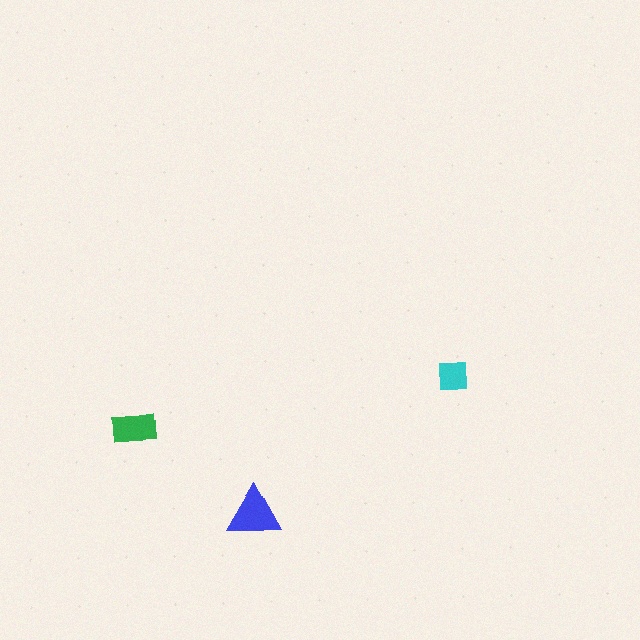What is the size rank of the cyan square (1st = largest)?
3rd.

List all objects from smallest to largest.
The cyan square, the green rectangle, the blue triangle.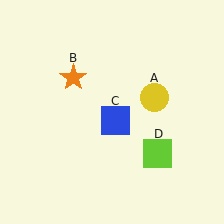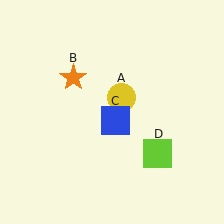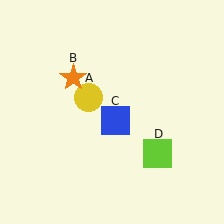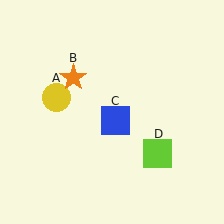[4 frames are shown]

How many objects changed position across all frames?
1 object changed position: yellow circle (object A).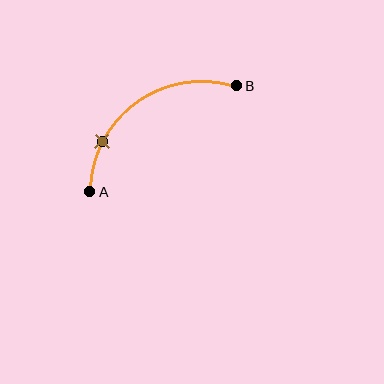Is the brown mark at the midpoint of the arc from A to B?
No. The brown mark lies on the arc but is closer to endpoint A. The arc midpoint would be at the point on the curve equidistant along the arc from both A and B.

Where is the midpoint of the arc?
The arc midpoint is the point on the curve farthest from the straight line joining A and B. It sits above and to the left of that line.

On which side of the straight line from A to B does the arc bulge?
The arc bulges above and to the left of the straight line connecting A and B.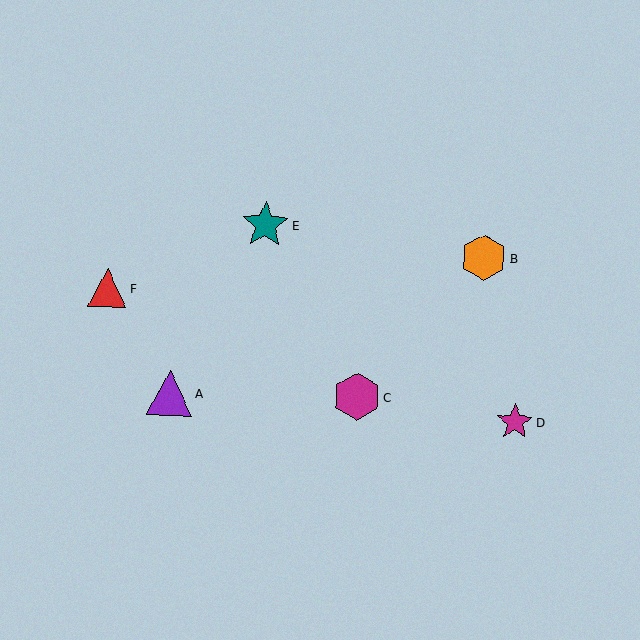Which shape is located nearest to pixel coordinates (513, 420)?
The magenta star (labeled D) at (515, 422) is nearest to that location.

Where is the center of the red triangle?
The center of the red triangle is at (108, 288).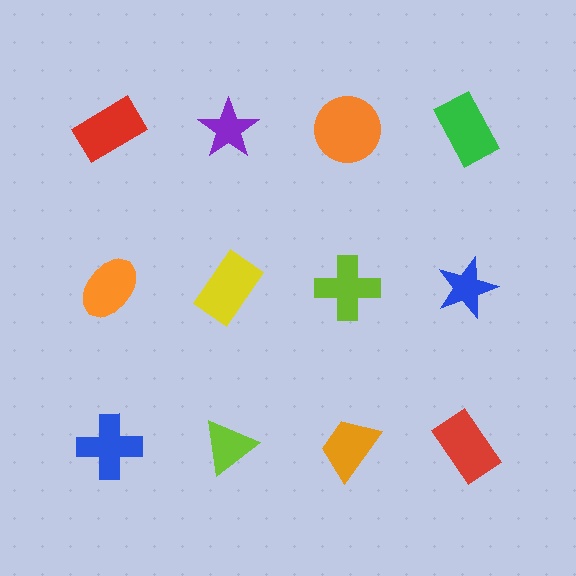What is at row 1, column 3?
An orange circle.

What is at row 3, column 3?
An orange trapezoid.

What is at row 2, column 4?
A blue star.